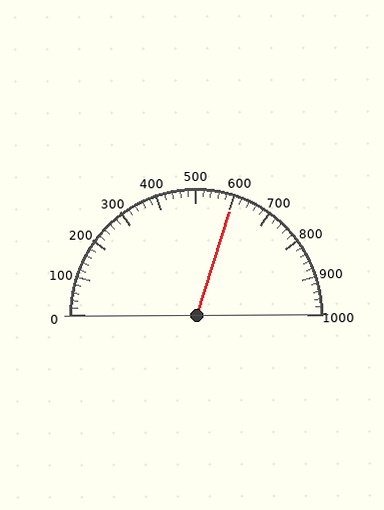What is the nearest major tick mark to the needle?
The nearest major tick mark is 600.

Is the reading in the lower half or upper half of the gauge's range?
The reading is in the upper half of the range (0 to 1000).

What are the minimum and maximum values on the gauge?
The gauge ranges from 0 to 1000.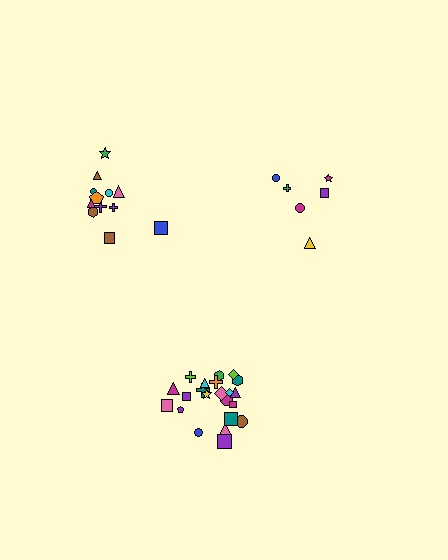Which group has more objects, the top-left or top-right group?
The top-left group.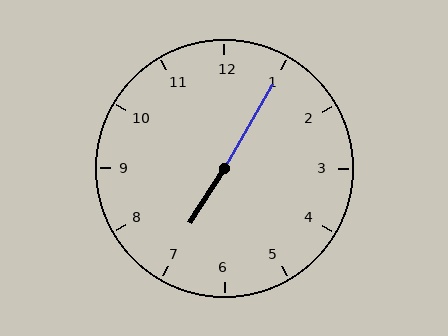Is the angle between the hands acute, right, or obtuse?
It is obtuse.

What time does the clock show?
7:05.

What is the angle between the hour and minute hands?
Approximately 178 degrees.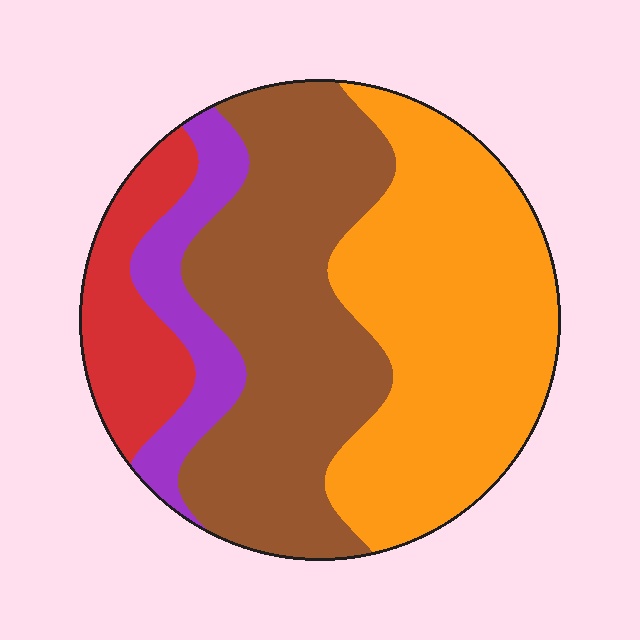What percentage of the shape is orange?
Orange covers about 40% of the shape.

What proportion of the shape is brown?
Brown covers about 40% of the shape.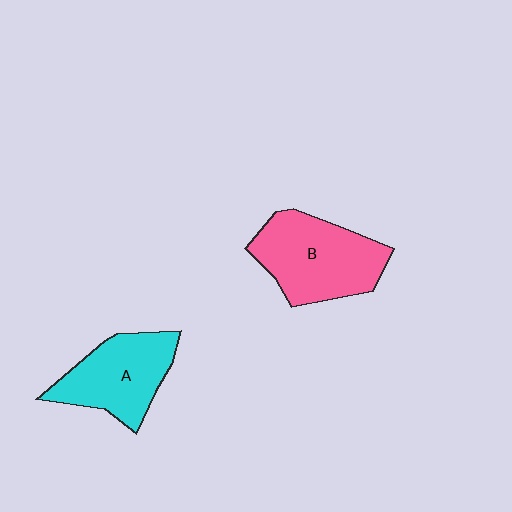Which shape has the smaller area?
Shape A (cyan).